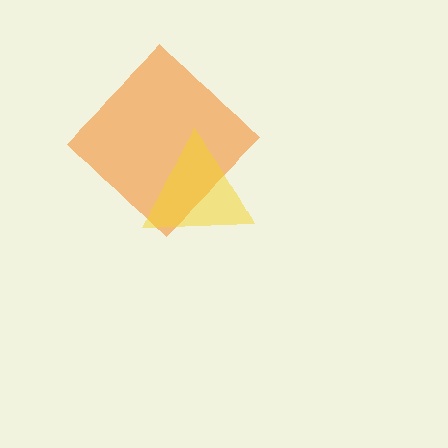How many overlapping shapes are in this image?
There are 2 overlapping shapes in the image.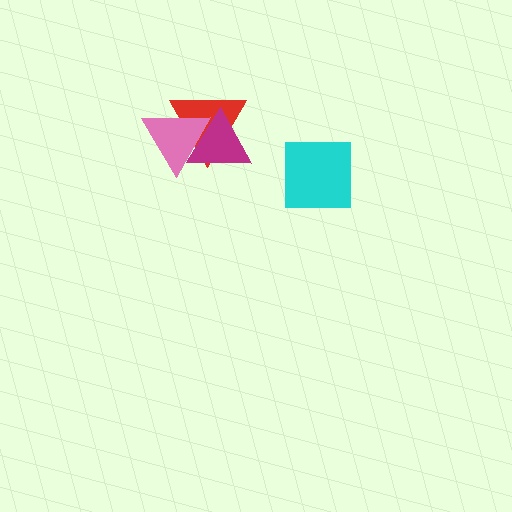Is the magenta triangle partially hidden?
Yes, it is partially covered by another shape.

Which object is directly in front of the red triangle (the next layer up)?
The magenta triangle is directly in front of the red triangle.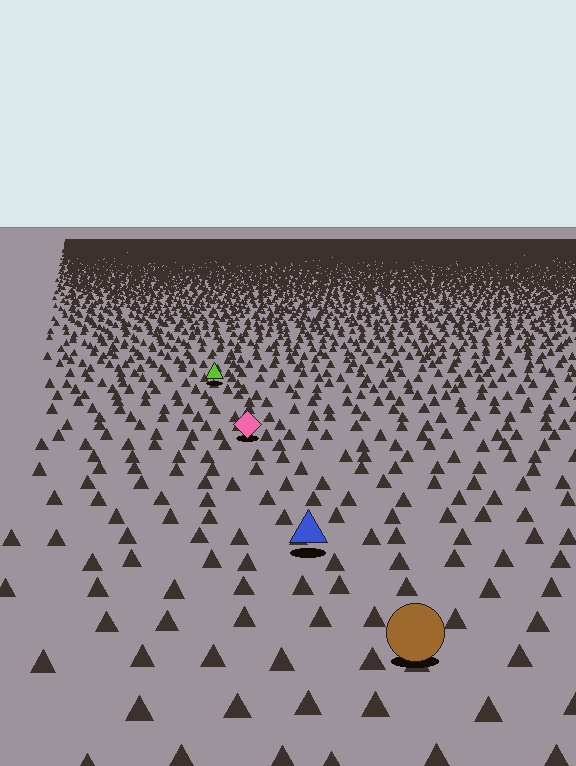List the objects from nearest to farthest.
From nearest to farthest: the brown circle, the blue triangle, the pink diamond, the lime triangle.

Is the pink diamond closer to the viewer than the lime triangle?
Yes. The pink diamond is closer — you can tell from the texture gradient: the ground texture is coarser near it.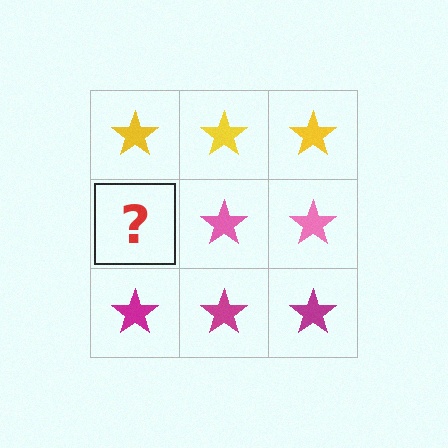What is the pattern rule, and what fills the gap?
The rule is that each row has a consistent color. The gap should be filled with a pink star.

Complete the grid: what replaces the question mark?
The question mark should be replaced with a pink star.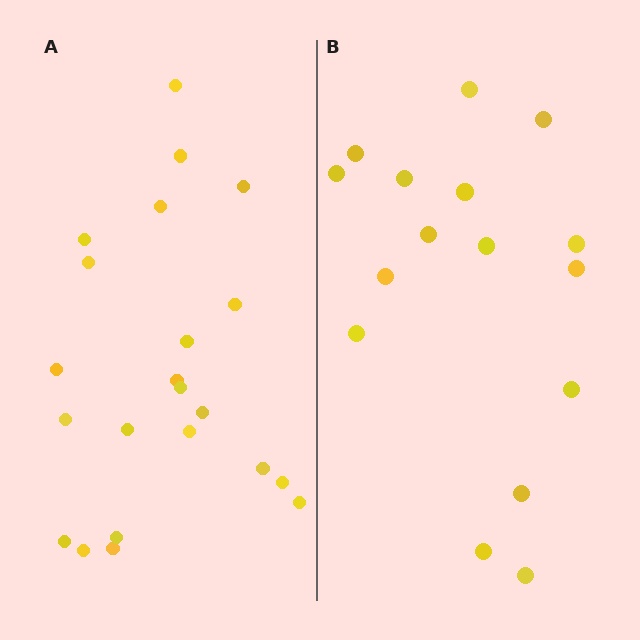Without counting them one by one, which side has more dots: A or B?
Region A (the left region) has more dots.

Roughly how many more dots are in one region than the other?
Region A has about 6 more dots than region B.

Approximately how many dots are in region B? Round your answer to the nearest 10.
About 20 dots. (The exact count is 16, which rounds to 20.)